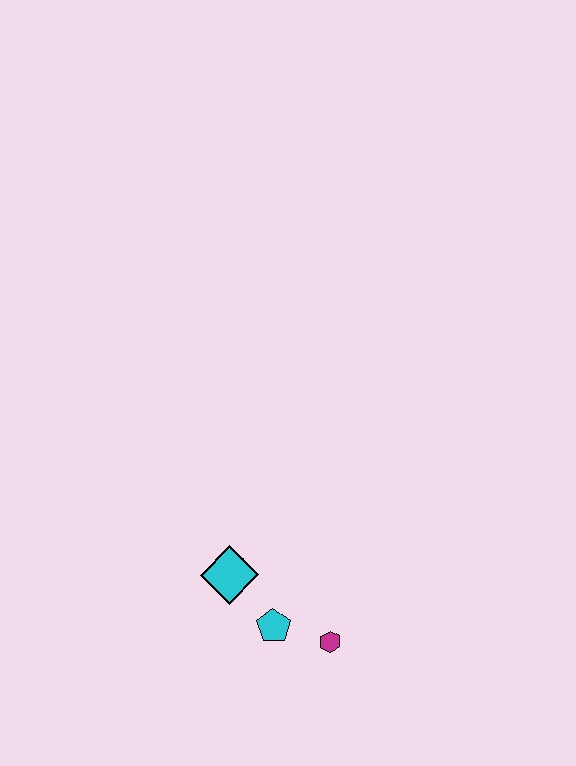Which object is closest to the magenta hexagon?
The cyan pentagon is closest to the magenta hexagon.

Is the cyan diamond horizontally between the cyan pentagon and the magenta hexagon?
No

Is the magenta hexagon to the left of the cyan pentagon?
No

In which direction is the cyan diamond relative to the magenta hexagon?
The cyan diamond is to the left of the magenta hexagon.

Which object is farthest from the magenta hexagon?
The cyan diamond is farthest from the magenta hexagon.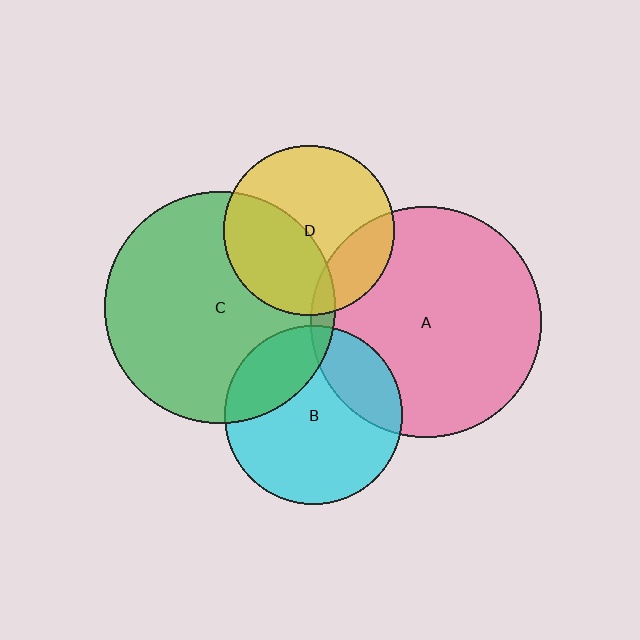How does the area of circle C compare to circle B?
Approximately 1.7 times.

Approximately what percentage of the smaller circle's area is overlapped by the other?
Approximately 25%.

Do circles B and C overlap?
Yes.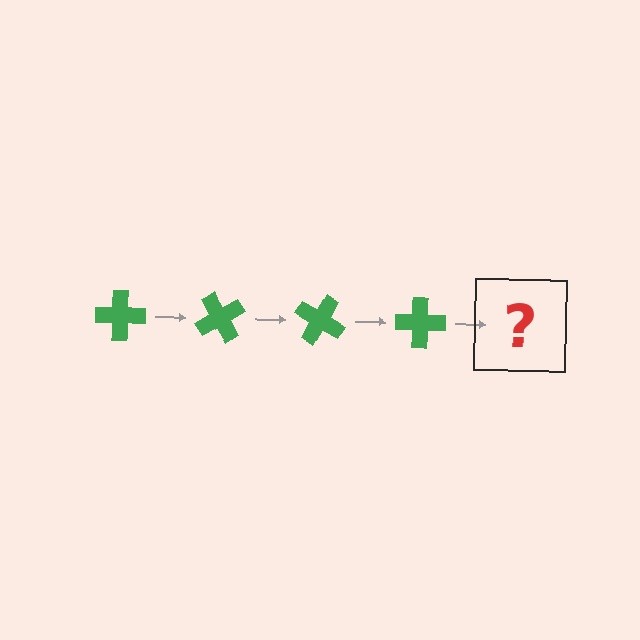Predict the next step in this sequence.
The next step is a green cross rotated 240 degrees.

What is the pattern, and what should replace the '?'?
The pattern is that the cross rotates 60 degrees each step. The '?' should be a green cross rotated 240 degrees.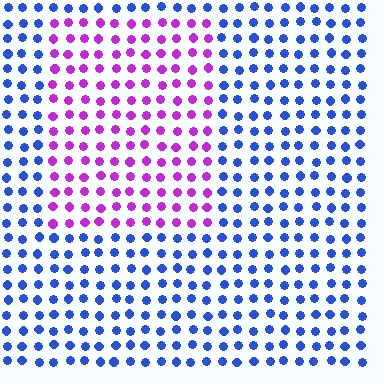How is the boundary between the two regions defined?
The boundary is defined purely by a slight shift in hue (about 67 degrees). Spacing, size, and orientation are identical on both sides.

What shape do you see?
I see a rectangle.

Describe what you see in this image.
The image is filled with small blue elements in a uniform arrangement. A rectangle-shaped region is visible where the elements are tinted to a slightly different hue, forming a subtle color boundary.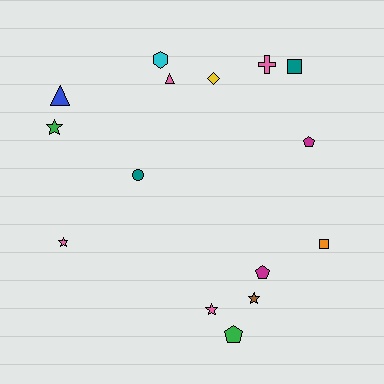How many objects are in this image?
There are 15 objects.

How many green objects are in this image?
There are 2 green objects.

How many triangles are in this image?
There are 2 triangles.